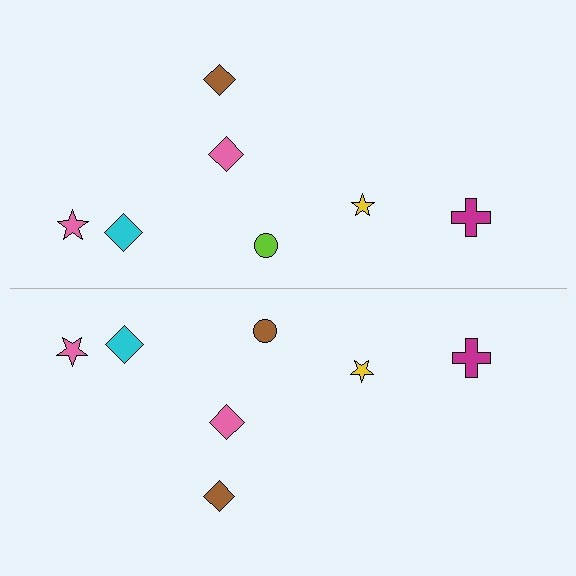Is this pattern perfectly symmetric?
No, the pattern is not perfectly symmetric. The brown circle on the bottom side breaks the symmetry — its mirror counterpart is lime.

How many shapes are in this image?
There are 14 shapes in this image.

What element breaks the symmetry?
The brown circle on the bottom side breaks the symmetry — its mirror counterpart is lime.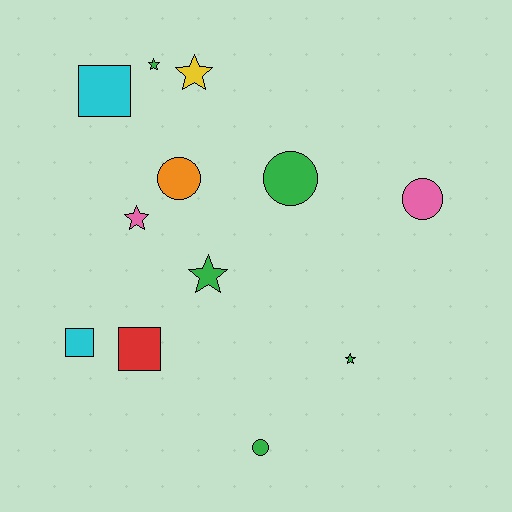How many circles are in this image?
There are 4 circles.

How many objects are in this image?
There are 12 objects.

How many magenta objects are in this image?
There are no magenta objects.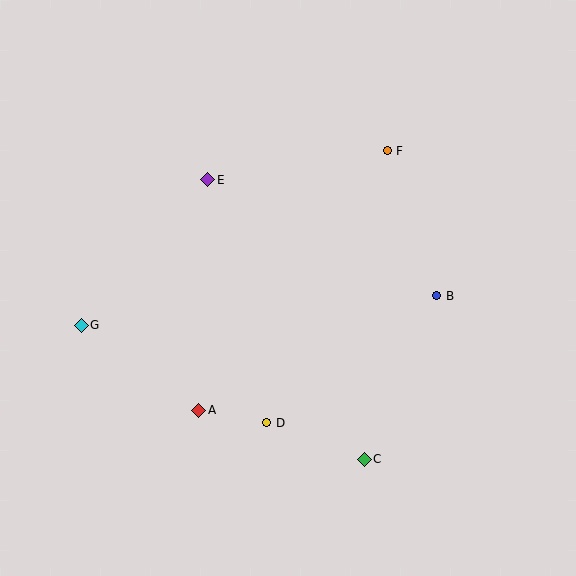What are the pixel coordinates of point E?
Point E is at (208, 180).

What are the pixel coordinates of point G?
Point G is at (81, 325).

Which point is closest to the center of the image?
Point E at (208, 180) is closest to the center.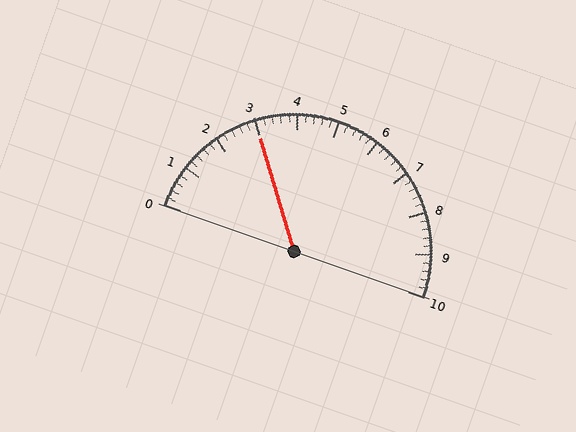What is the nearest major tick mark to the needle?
The nearest major tick mark is 3.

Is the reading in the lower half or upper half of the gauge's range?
The reading is in the lower half of the range (0 to 10).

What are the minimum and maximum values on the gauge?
The gauge ranges from 0 to 10.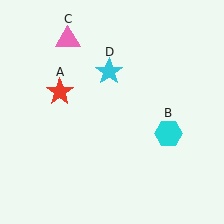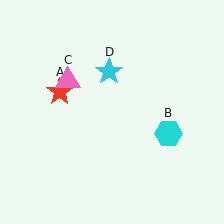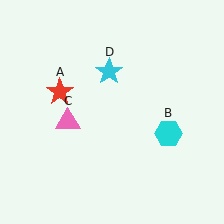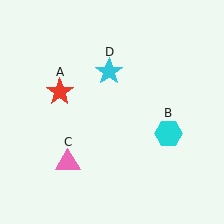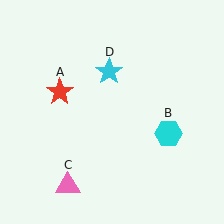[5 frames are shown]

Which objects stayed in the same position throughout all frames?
Red star (object A) and cyan hexagon (object B) and cyan star (object D) remained stationary.